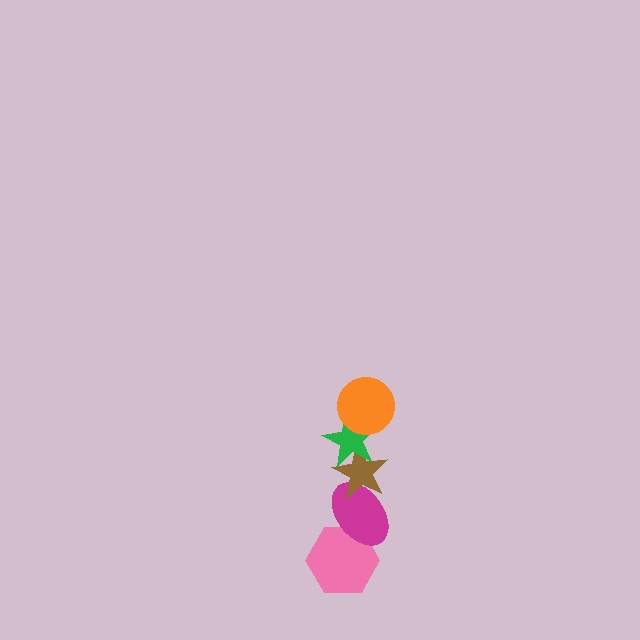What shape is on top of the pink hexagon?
The magenta ellipse is on top of the pink hexagon.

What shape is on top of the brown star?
The green star is on top of the brown star.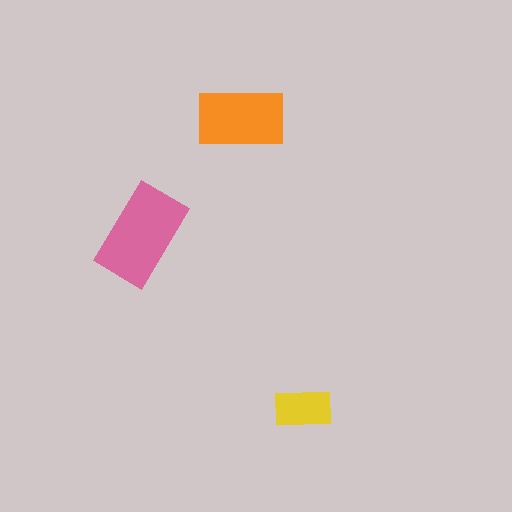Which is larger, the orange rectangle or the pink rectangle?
The pink one.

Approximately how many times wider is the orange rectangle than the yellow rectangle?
About 1.5 times wider.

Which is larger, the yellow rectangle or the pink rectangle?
The pink one.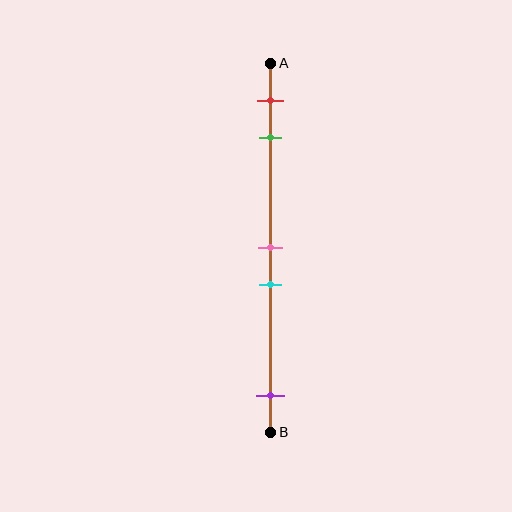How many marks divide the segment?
There are 5 marks dividing the segment.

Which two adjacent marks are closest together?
The pink and cyan marks are the closest adjacent pair.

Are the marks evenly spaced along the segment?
No, the marks are not evenly spaced.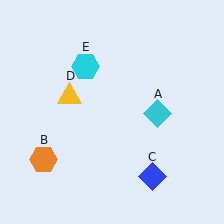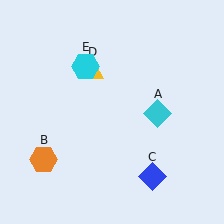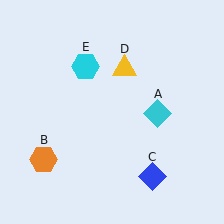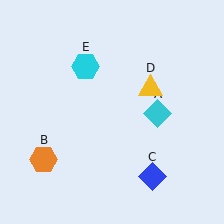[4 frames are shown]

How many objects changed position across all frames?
1 object changed position: yellow triangle (object D).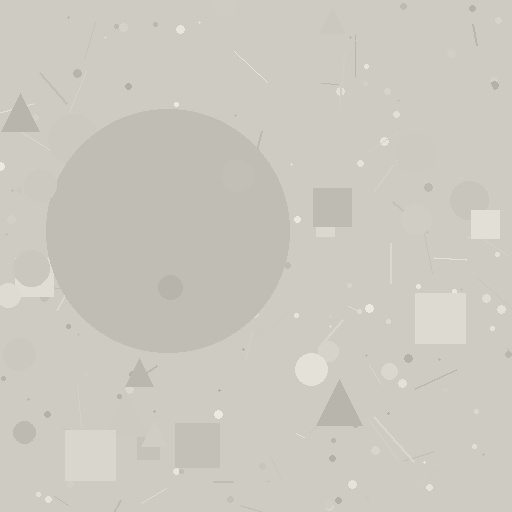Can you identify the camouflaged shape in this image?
The camouflaged shape is a circle.